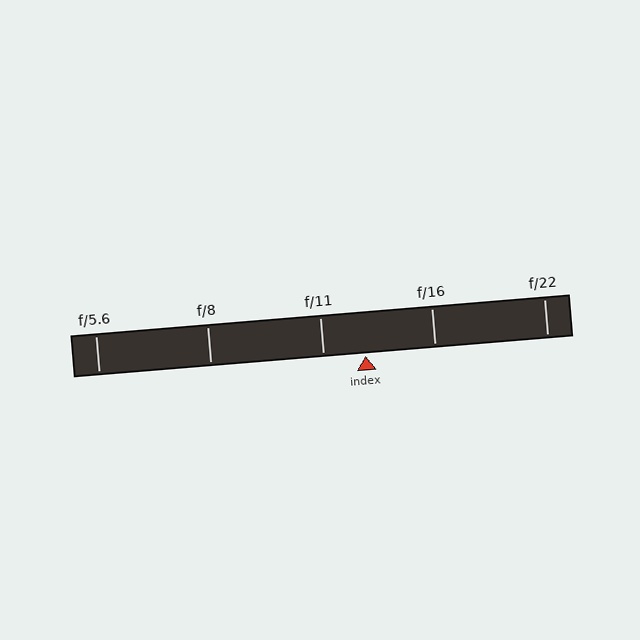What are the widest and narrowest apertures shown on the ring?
The widest aperture shown is f/5.6 and the narrowest is f/22.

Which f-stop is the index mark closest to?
The index mark is closest to f/11.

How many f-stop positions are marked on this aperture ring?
There are 5 f-stop positions marked.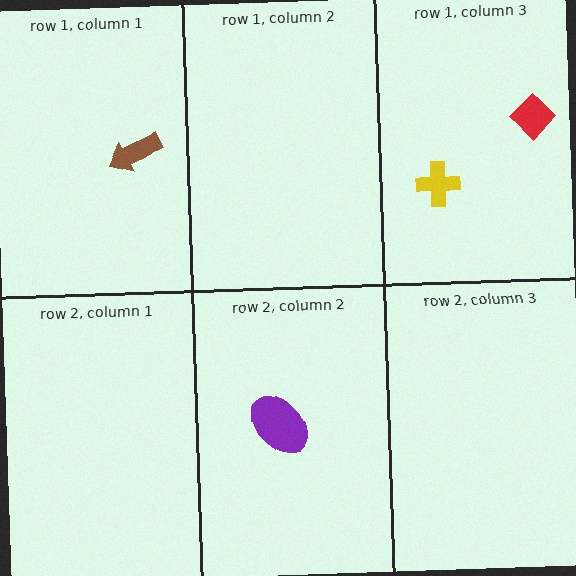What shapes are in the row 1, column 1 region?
The brown arrow.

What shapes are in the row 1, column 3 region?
The red diamond, the yellow cross.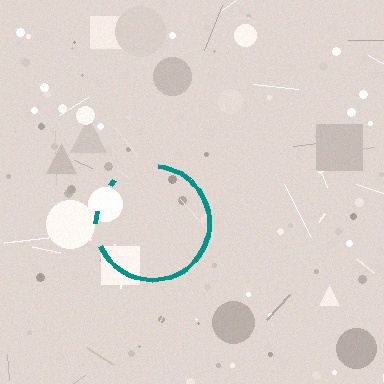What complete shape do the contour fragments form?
The contour fragments form a circle.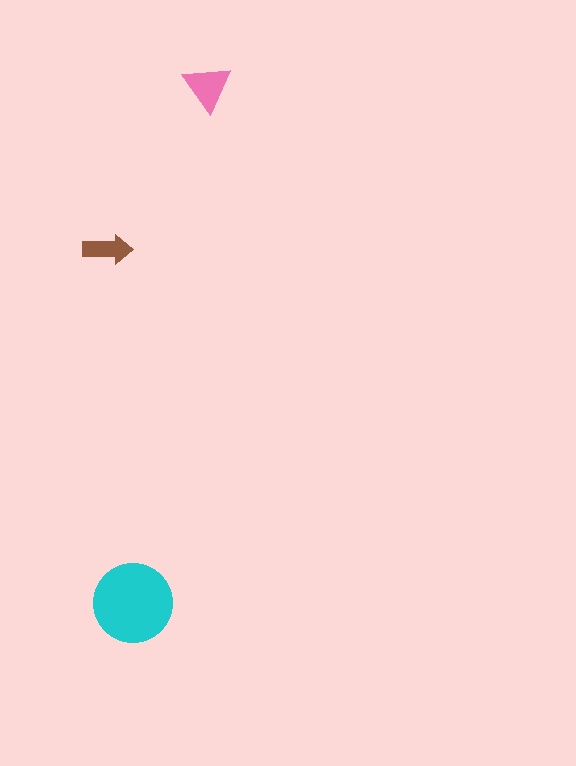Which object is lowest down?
The cyan circle is bottommost.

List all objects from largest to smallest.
The cyan circle, the pink triangle, the brown arrow.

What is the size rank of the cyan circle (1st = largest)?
1st.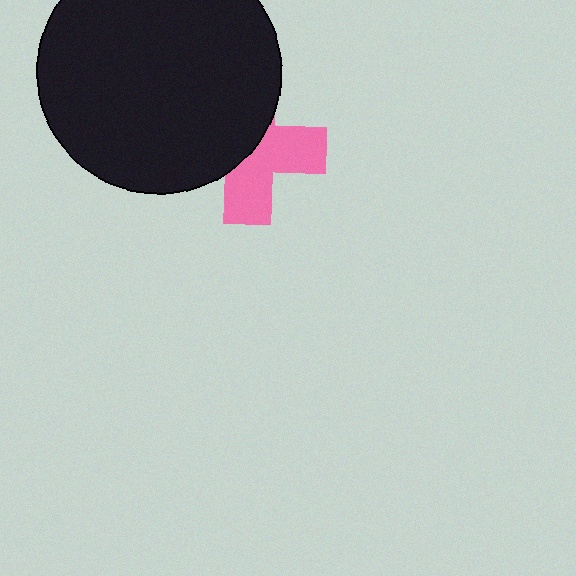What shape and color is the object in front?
The object in front is a black circle.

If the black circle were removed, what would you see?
You would see the complete pink cross.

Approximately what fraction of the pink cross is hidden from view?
Roughly 52% of the pink cross is hidden behind the black circle.